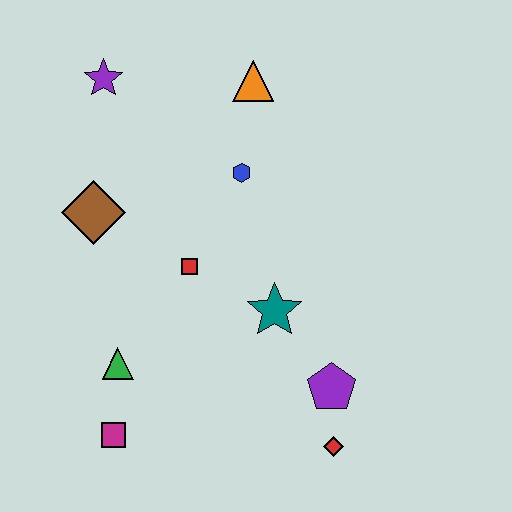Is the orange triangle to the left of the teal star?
Yes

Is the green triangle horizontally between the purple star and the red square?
Yes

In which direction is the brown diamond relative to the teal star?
The brown diamond is to the left of the teal star.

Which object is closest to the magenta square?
The green triangle is closest to the magenta square.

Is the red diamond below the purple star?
Yes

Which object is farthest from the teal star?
The purple star is farthest from the teal star.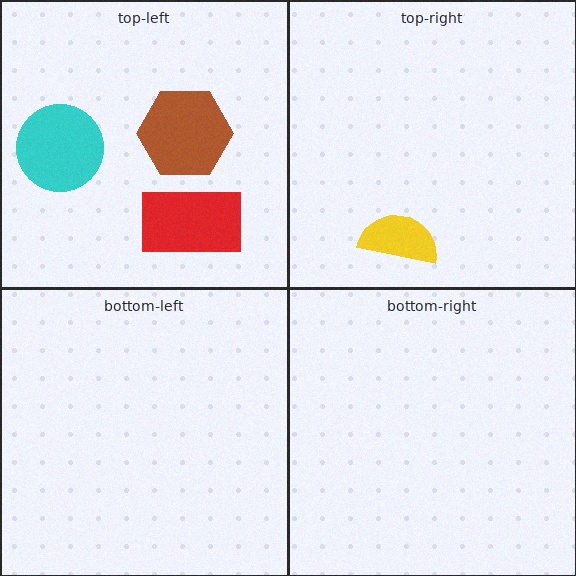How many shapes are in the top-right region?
1.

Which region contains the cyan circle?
The top-left region.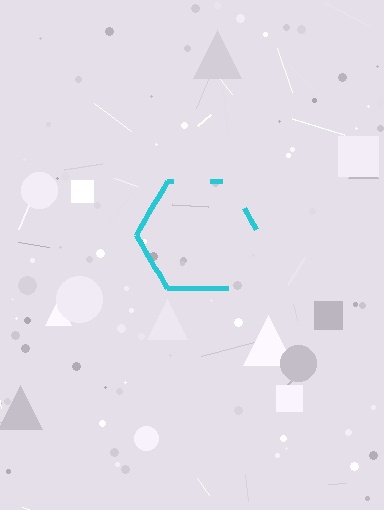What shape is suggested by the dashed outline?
The dashed outline suggests a hexagon.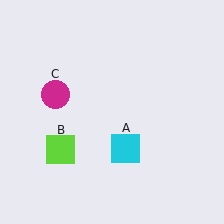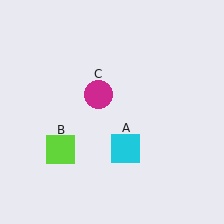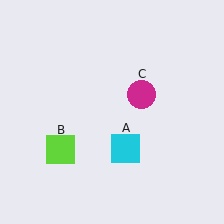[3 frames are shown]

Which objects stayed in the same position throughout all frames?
Cyan square (object A) and lime square (object B) remained stationary.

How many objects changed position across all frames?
1 object changed position: magenta circle (object C).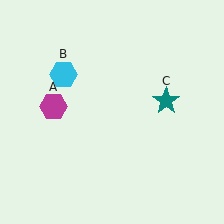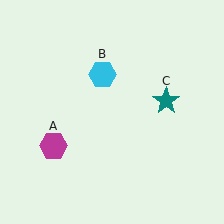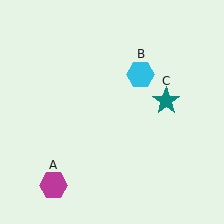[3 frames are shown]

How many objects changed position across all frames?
2 objects changed position: magenta hexagon (object A), cyan hexagon (object B).